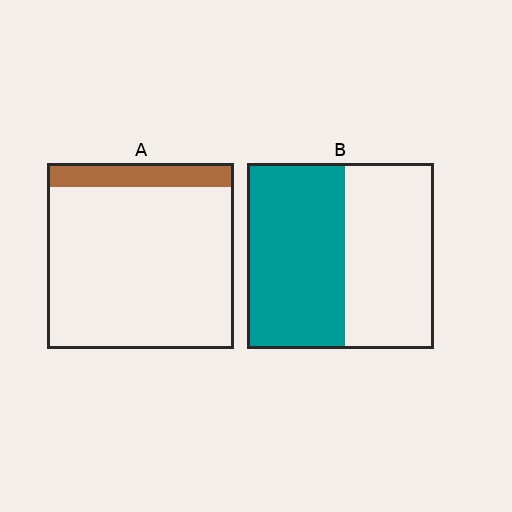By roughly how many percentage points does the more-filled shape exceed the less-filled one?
By roughly 40 percentage points (B over A).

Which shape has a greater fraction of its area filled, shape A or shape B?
Shape B.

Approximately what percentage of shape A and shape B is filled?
A is approximately 15% and B is approximately 50%.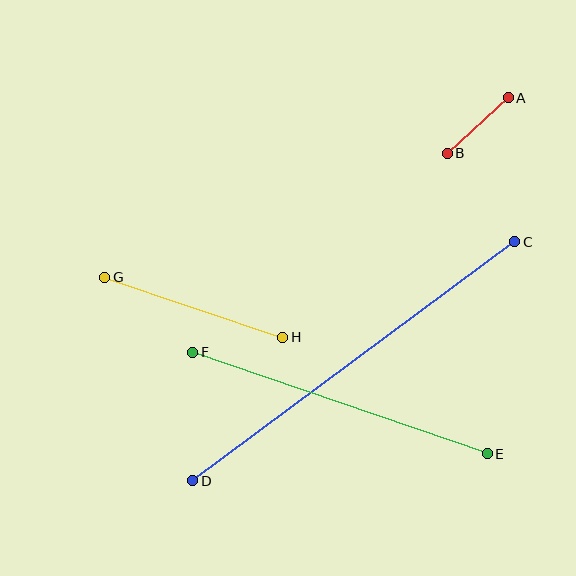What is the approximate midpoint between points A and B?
The midpoint is at approximately (478, 126) pixels.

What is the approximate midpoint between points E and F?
The midpoint is at approximately (340, 403) pixels.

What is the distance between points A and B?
The distance is approximately 82 pixels.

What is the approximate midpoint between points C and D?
The midpoint is at approximately (354, 361) pixels.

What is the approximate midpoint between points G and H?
The midpoint is at approximately (194, 307) pixels.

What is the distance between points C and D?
The distance is approximately 401 pixels.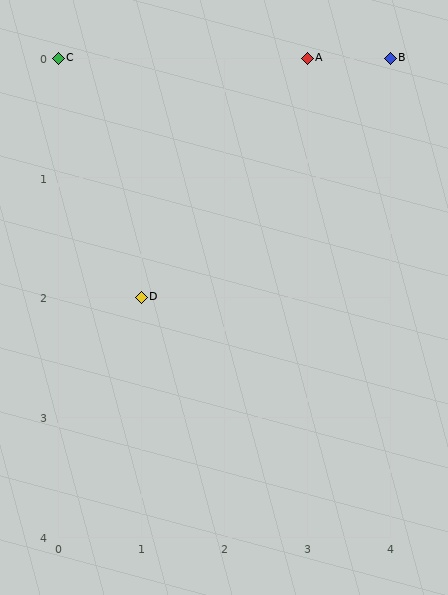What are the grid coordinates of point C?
Point C is at grid coordinates (0, 0).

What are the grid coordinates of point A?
Point A is at grid coordinates (3, 0).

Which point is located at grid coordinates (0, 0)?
Point C is at (0, 0).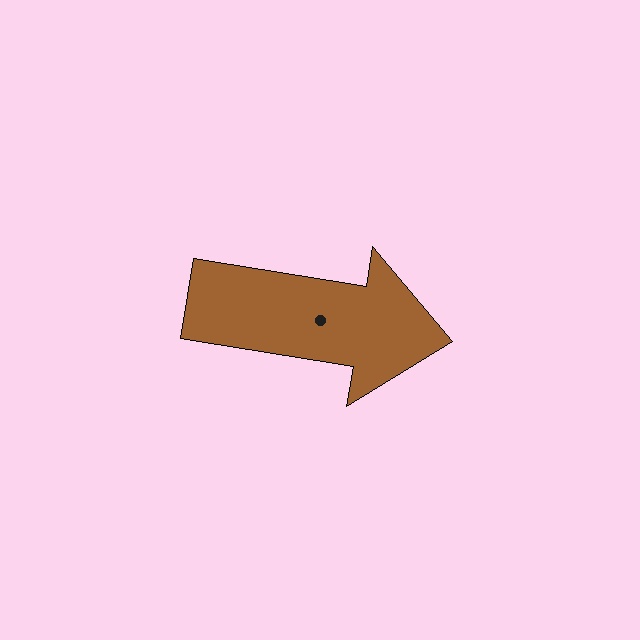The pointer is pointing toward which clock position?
Roughly 3 o'clock.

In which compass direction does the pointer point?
East.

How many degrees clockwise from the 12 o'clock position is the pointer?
Approximately 99 degrees.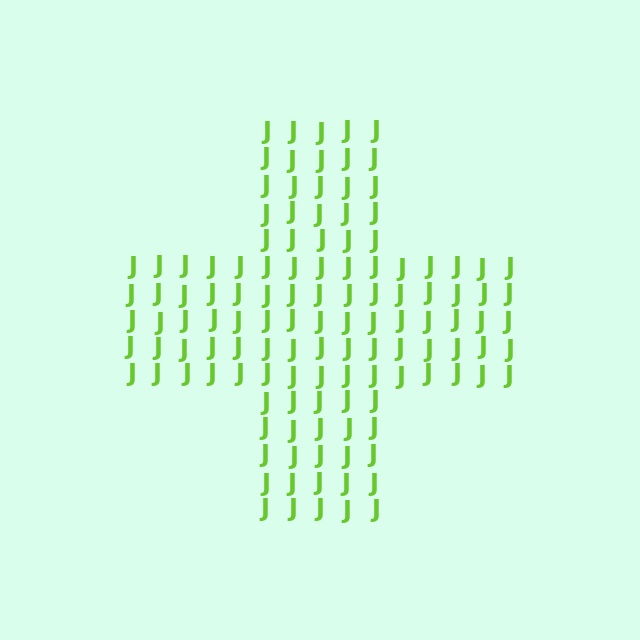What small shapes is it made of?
It is made of small letter J's.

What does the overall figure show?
The overall figure shows a cross.